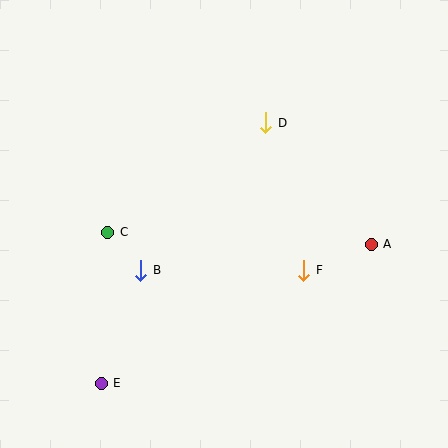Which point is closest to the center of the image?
Point F at (304, 270) is closest to the center.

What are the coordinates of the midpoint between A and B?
The midpoint between A and B is at (256, 257).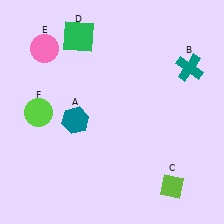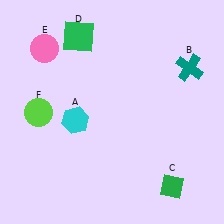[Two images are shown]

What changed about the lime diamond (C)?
In Image 1, C is lime. In Image 2, it changed to green.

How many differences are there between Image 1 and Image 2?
There are 2 differences between the two images.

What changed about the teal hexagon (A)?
In Image 1, A is teal. In Image 2, it changed to cyan.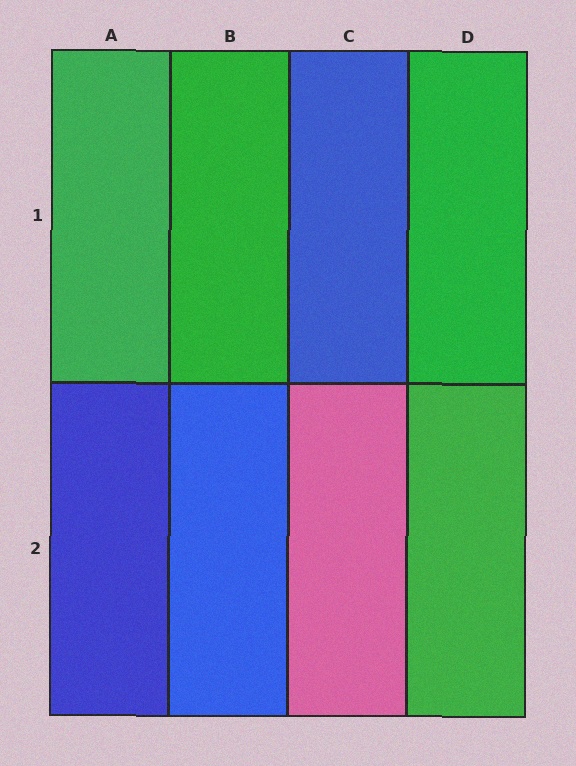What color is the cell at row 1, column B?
Green.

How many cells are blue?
3 cells are blue.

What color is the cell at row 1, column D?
Green.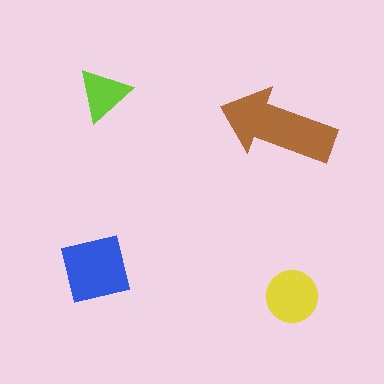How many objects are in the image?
There are 4 objects in the image.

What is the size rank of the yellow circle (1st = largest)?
3rd.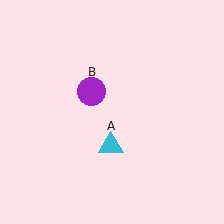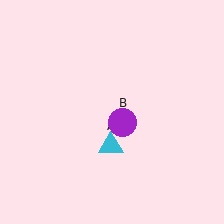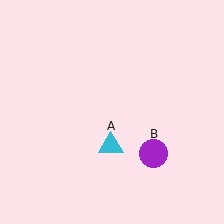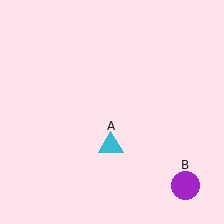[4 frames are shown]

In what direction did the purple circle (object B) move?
The purple circle (object B) moved down and to the right.